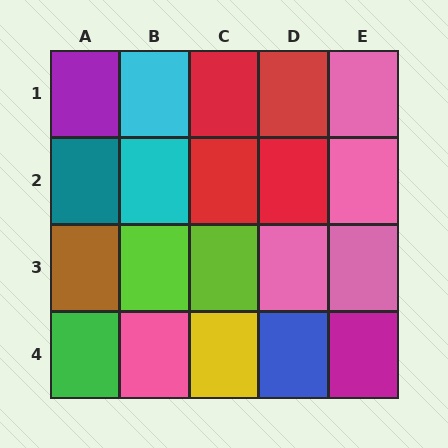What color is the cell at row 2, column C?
Red.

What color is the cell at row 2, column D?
Red.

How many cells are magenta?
1 cell is magenta.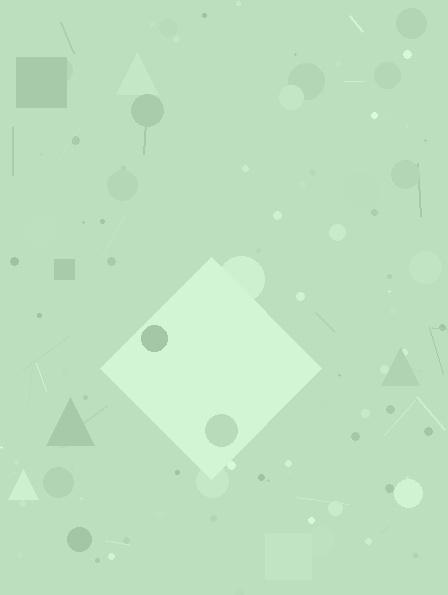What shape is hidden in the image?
A diamond is hidden in the image.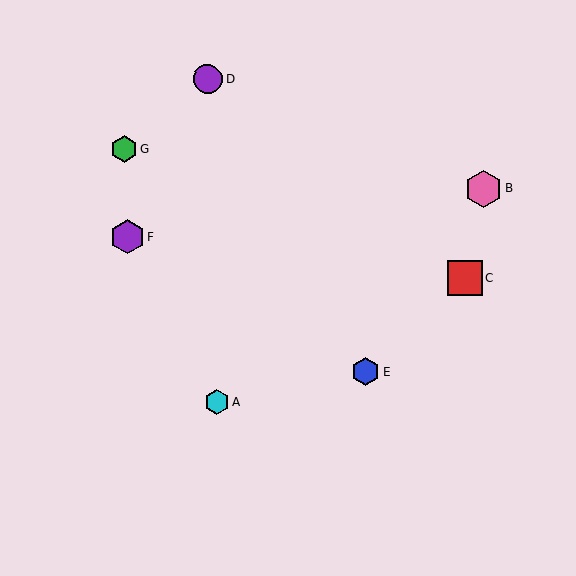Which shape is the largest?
The pink hexagon (labeled B) is the largest.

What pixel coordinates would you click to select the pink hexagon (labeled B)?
Click at (483, 188) to select the pink hexagon B.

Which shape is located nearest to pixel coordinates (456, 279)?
The red square (labeled C) at (465, 278) is nearest to that location.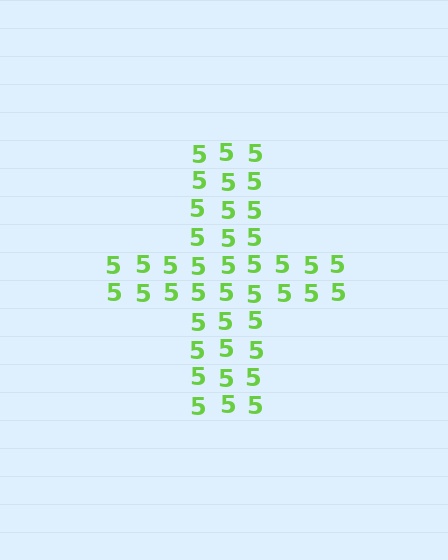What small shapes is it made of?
It is made of small digit 5's.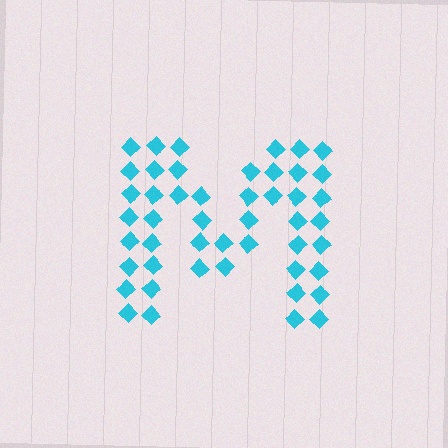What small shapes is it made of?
It is made of small diamonds.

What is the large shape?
The large shape is the letter M.